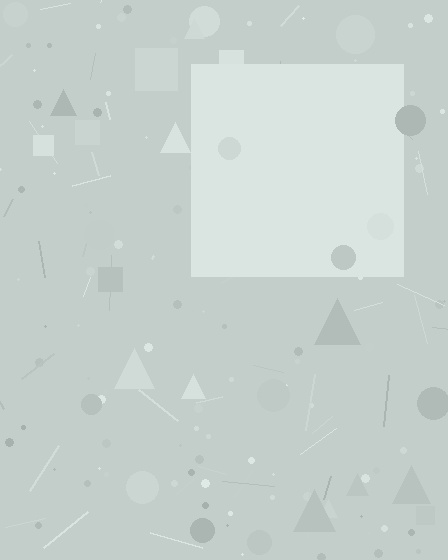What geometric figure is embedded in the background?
A square is embedded in the background.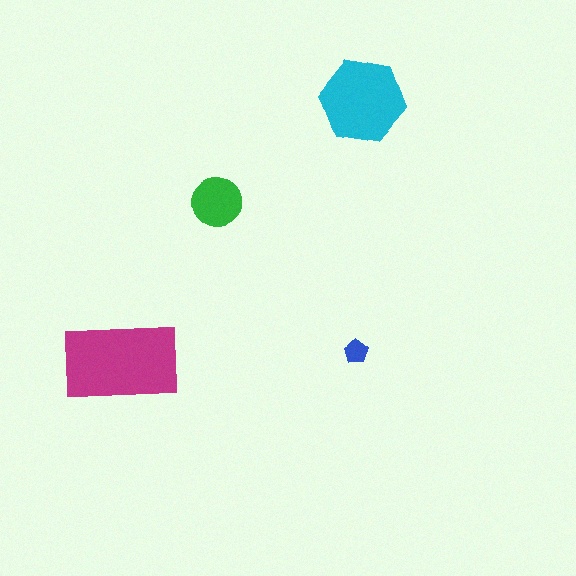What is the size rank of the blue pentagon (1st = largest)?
4th.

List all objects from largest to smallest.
The magenta rectangle, the cyan hexagon, the green circle, the blue pentagon.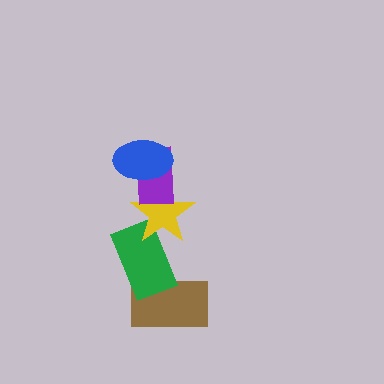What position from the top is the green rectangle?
The green rectangle is 4th from the top.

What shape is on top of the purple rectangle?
The blue ellipse is on top of the purple rectangle.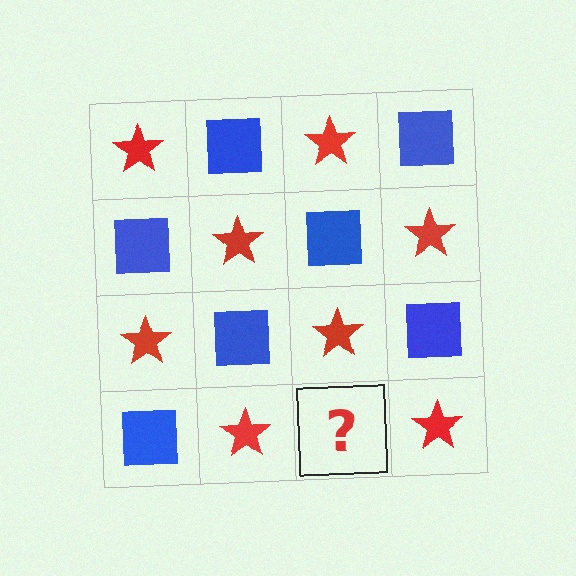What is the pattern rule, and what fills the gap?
The rule is that it alternates red star and blue square in a checkerboard pattern. The gap should be filled with a blue square.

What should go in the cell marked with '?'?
The missing cell should contain a blue square.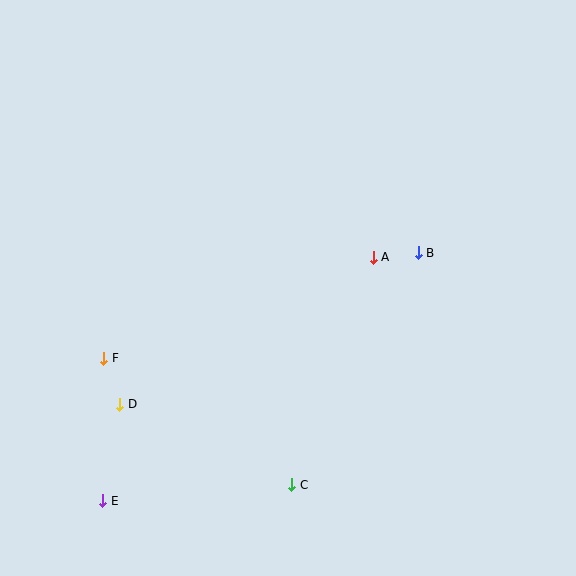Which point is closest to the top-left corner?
Point F is closest to the top-left corner.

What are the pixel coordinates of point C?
Point C is at (292, 485).